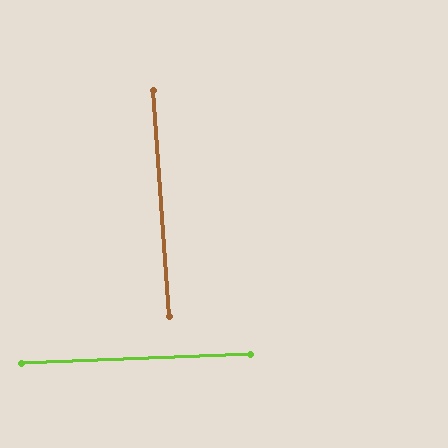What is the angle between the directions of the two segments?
Approximately 88 degrees.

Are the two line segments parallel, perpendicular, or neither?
Perpendicular — they meet at approximately 88°.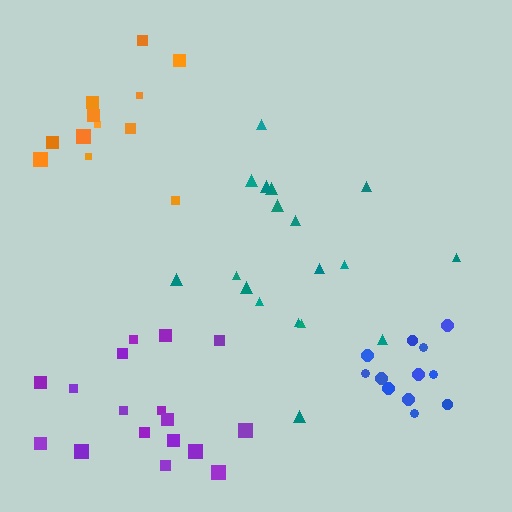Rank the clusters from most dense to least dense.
blue, purple, orange, teal.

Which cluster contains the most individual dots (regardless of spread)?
Teal (18).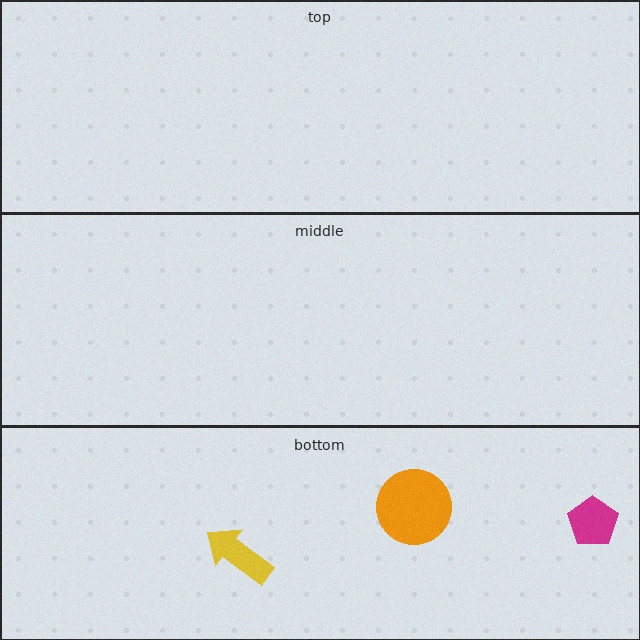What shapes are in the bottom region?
The magenta pentagon, the orange circle, the yellow arrow.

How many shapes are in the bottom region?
3.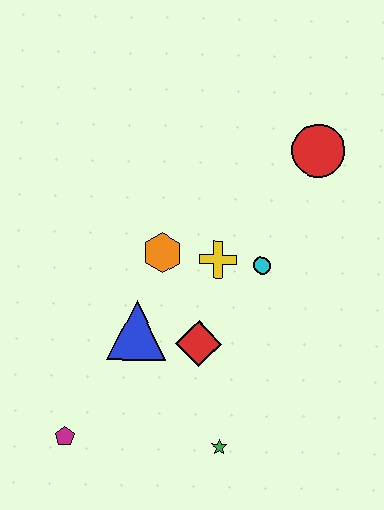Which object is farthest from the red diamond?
The red circle is farthest from the red diamond.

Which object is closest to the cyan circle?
The yellow cross is closest to the cyan circle.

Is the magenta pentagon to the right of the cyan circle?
No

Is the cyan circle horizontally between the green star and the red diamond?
No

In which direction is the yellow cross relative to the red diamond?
The yellow cross is above the red diamond.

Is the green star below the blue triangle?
Yes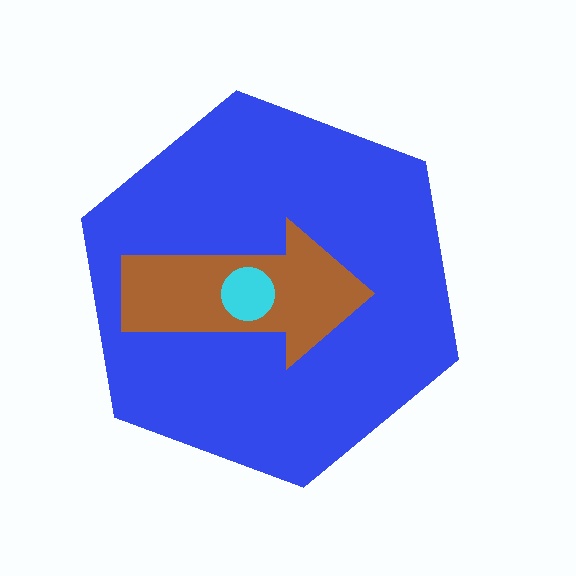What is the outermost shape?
The blue hexagon.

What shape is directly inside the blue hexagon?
The brown arrow.